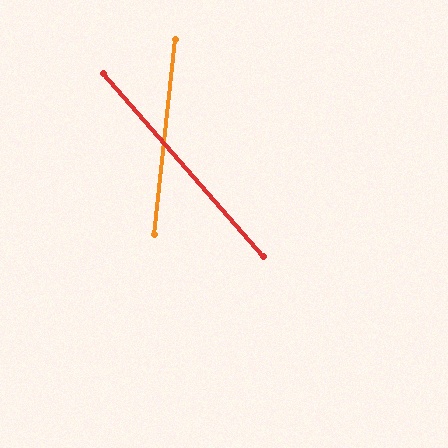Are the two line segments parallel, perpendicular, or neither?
Neither parallel nor perpendicular — they differ by about 47°.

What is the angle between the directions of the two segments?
Approximately 47 degrees.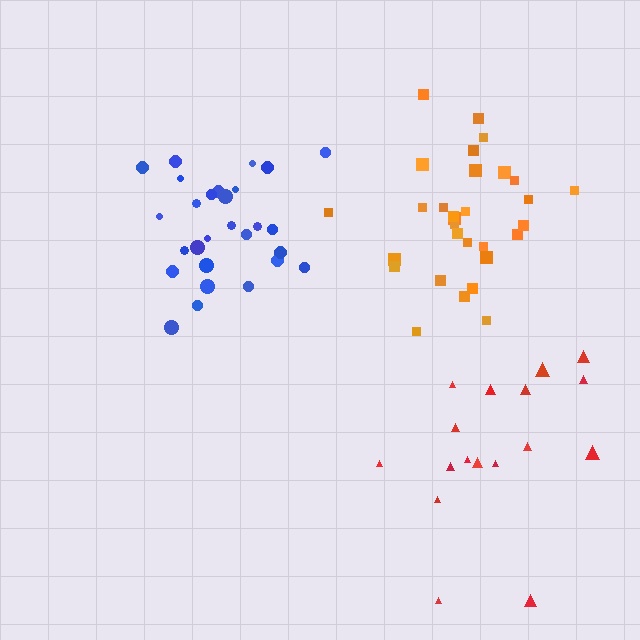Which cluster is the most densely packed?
Orange.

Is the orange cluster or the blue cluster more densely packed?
Orange.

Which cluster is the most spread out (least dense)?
Red.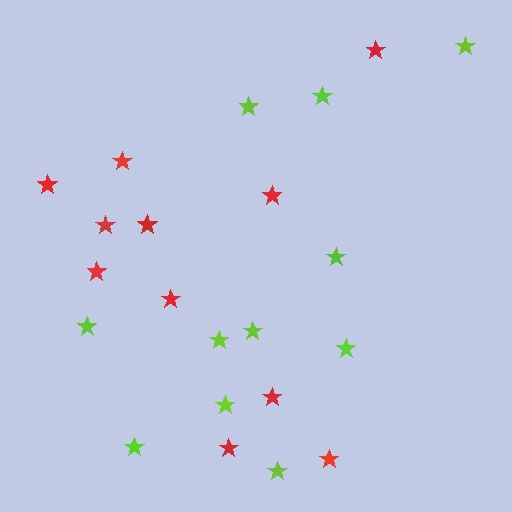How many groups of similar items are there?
There are 2 groups: one group of red stars (11) and one group of lime stars (11).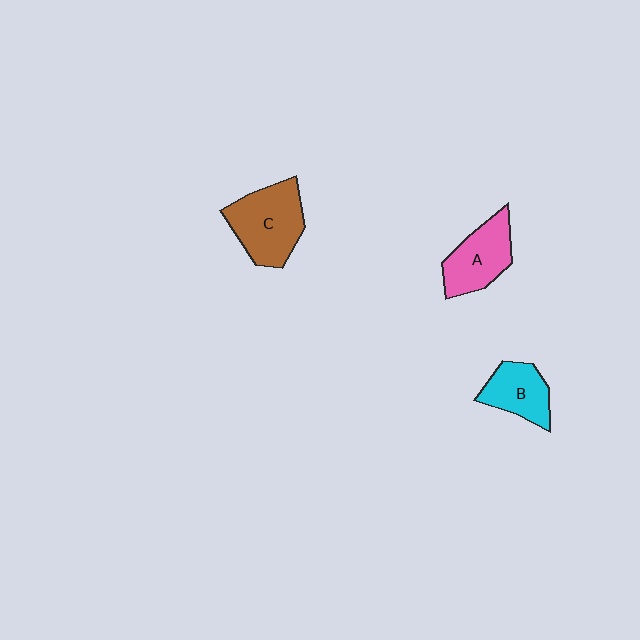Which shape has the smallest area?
Shape B (cyan).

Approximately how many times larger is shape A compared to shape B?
Approximately 1.2 times.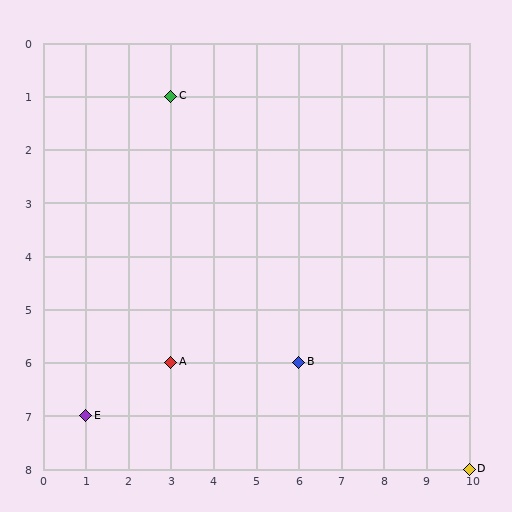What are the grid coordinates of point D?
Point D is at grid coordinates (10, 8).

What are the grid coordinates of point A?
Point A is at grid coordinates (3, 6).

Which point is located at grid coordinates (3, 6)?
Point A is at (3, 6).